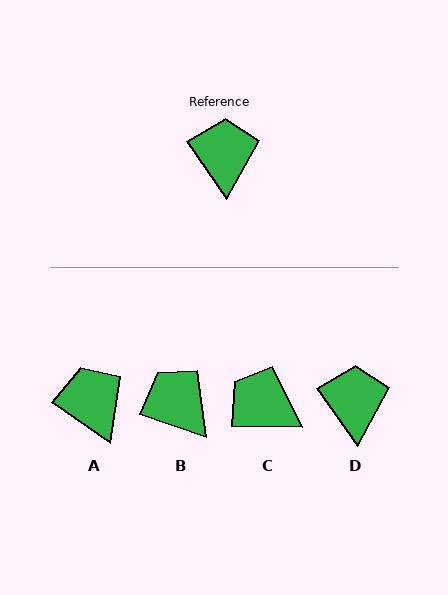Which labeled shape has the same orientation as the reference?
D.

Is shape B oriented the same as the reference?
No, it is off by about 36 degrees.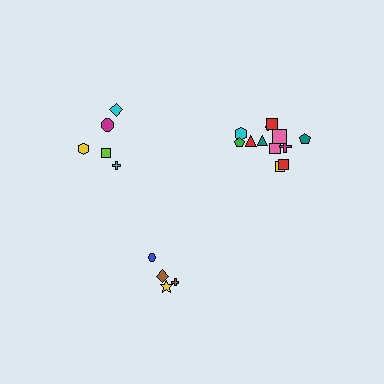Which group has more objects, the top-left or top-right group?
The top-right group.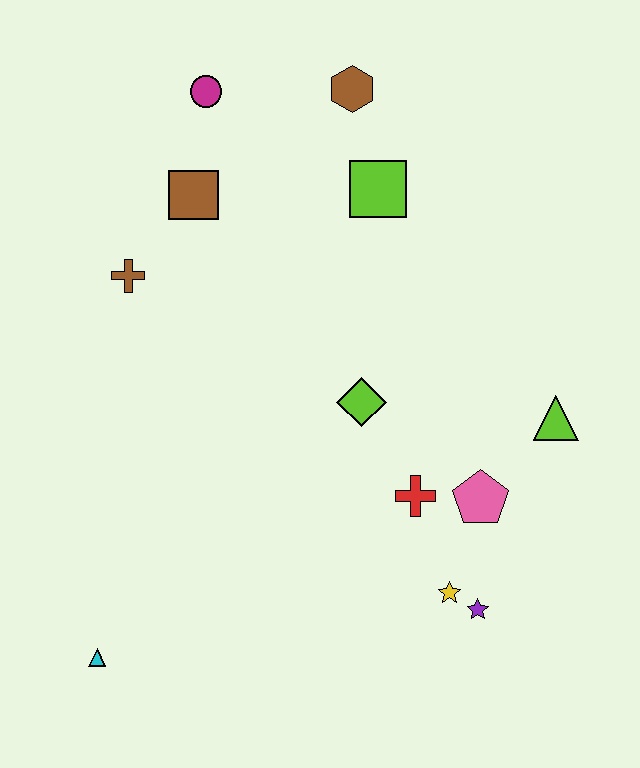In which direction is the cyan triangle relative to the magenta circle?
The cyan triangle is below the magenta circle.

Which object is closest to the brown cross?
The brown square is closest to the brown cross.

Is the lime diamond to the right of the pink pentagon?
No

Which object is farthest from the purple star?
The magenta circle is farthest from the purple star.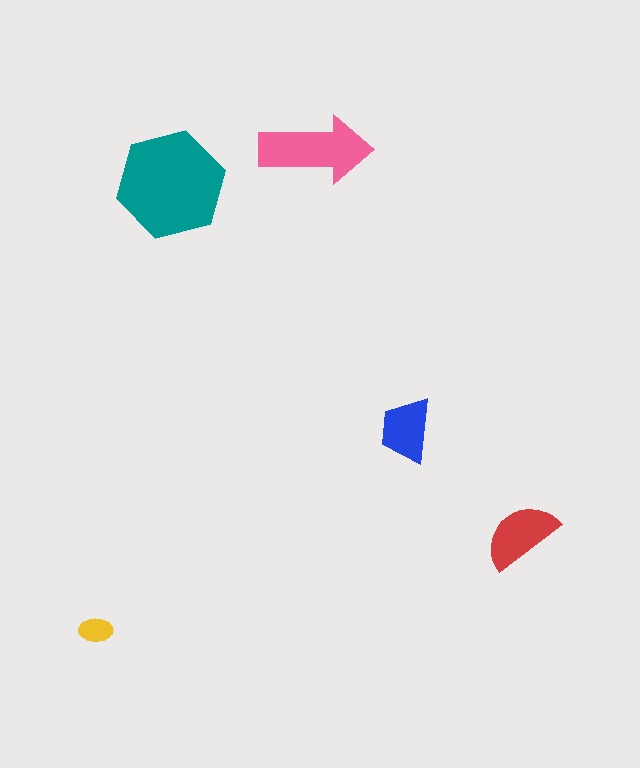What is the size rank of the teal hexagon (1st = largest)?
1st.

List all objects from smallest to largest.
The yellow ellipse, the blue trapezoid, the red semicircle, the pink arrow, the teal hexagon.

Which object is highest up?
The pink arrow is topmost.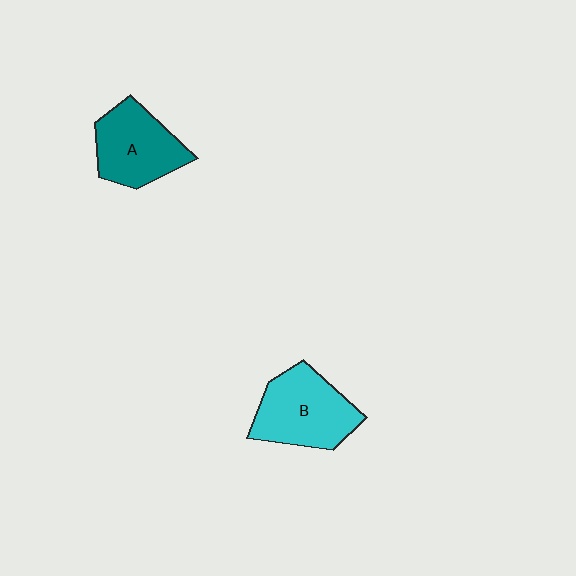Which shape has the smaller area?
Shape A (teal).